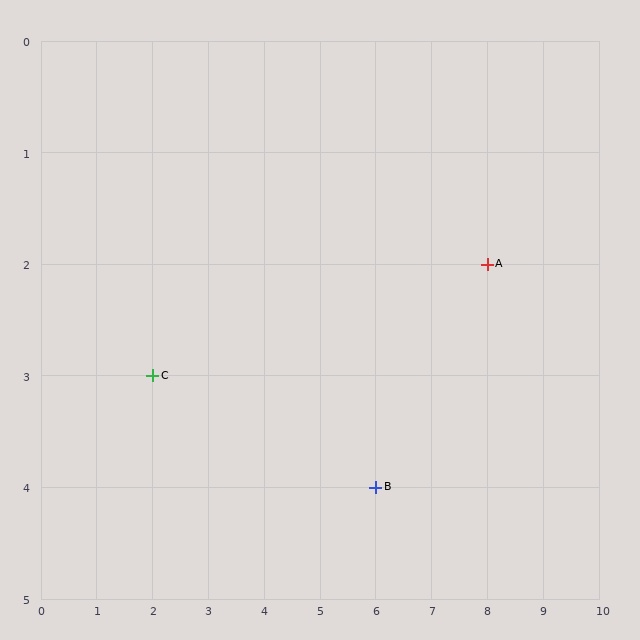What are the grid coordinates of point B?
Point B is at grid coordinates (6, 4).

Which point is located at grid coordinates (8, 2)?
Point A is at (8, 2).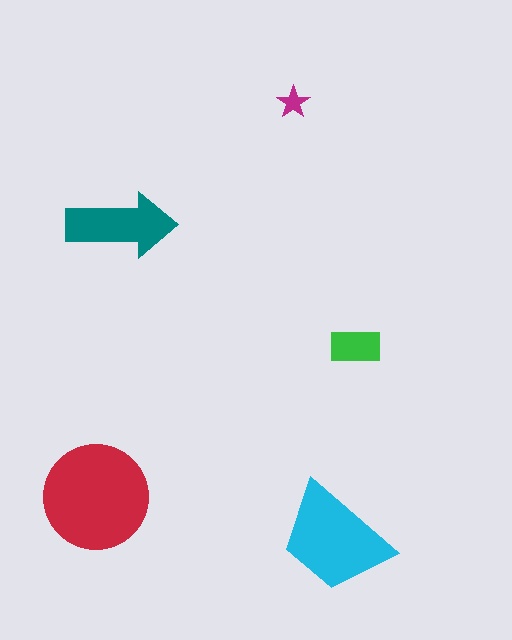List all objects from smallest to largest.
The magenta star, the green rectangle, the teal arrow, the cyan trapezoid, the red circle.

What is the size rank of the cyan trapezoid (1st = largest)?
2nd.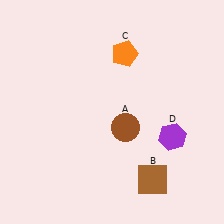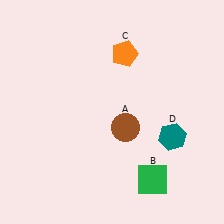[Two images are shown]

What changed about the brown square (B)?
In Image 1, B is brown. In Image 2, it changed to green.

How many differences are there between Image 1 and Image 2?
There are 2 differences between the two images.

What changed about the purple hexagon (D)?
In Image 1, D is purple. In Image 2, it changed to teal.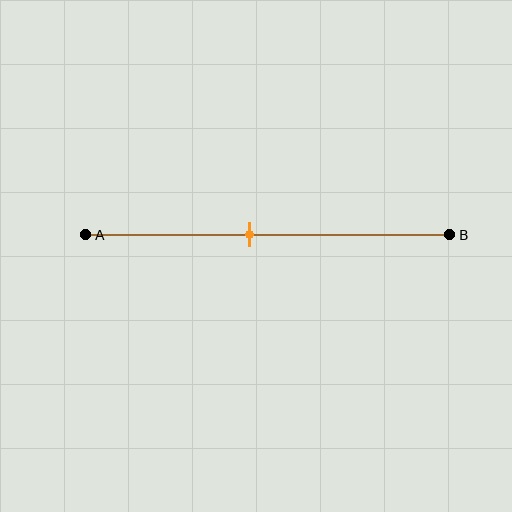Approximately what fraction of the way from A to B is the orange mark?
The orange mark is approximately 45% of the way from A to B.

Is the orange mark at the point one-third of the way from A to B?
No, the mark is at about 45% from A, not at the 33% one-third point.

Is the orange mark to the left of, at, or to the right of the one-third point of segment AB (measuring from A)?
The orange mark is to the right of the one-third point of segment AB.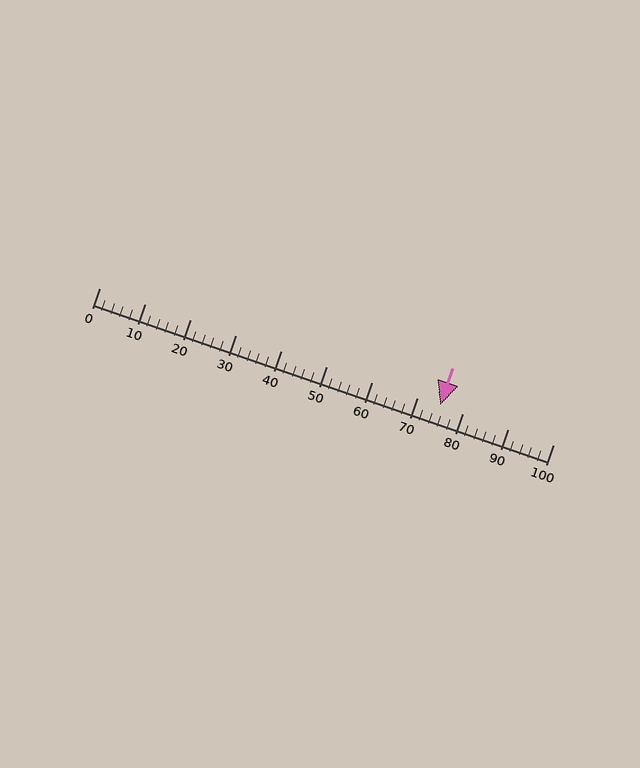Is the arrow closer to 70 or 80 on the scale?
The arrow is closer to 80.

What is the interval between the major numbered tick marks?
The major tick marks are spaced 10 units apart.